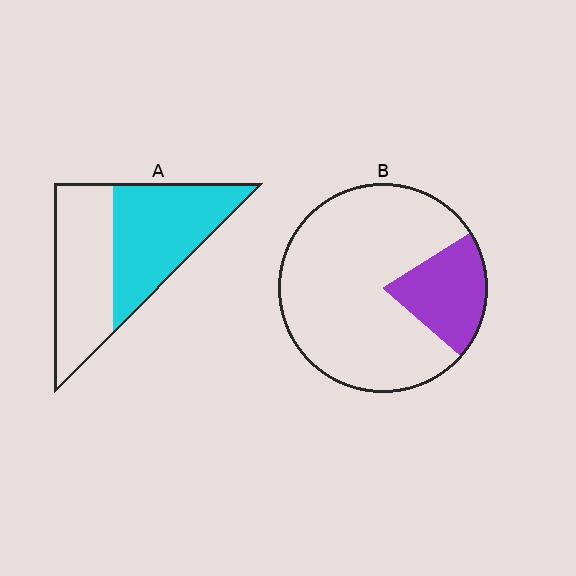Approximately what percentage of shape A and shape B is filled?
A is approximately 50% and B is approximately 20%.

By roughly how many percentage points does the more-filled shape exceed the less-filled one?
By roughly 30 percentage points (A over B).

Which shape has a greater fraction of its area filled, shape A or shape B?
Shape A.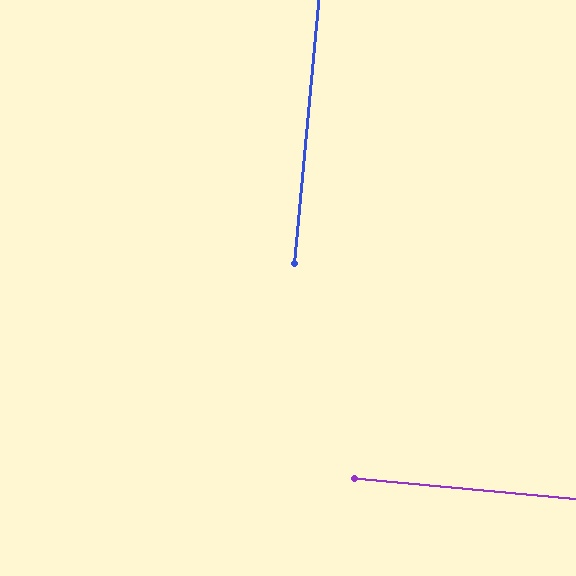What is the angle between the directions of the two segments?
Approximately 90 degrees.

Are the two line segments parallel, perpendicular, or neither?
Perpendicular — they meet at approximately 90°.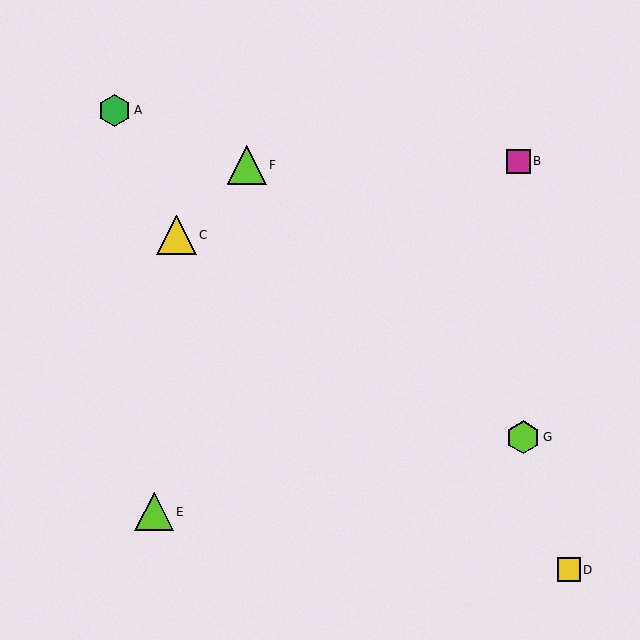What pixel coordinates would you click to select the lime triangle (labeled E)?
Click at (154, 512) to select the lime triangle E.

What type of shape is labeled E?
Shape E is a lime triangle.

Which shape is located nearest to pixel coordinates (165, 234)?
The yellow triangle (labeled C) at (177, 235) is nearest to that location.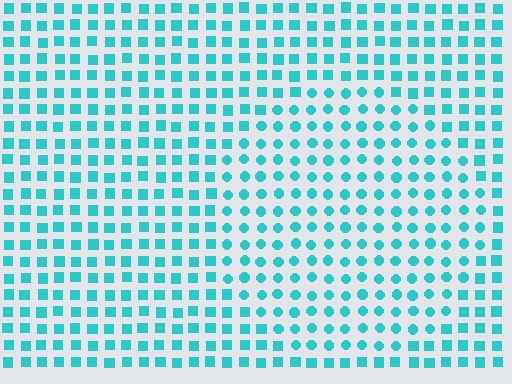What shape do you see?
I see a circle.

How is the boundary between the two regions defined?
The boundary is defined by a change in element shape: circles inside vs. squares outside. All elements share the same color and spacing.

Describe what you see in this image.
The image is filled with small cyan elements arranged in a uniform grid. A circle-shaped region contains circles, while the surrounding area contains squares. The boundary is defined purely by the change in element shape.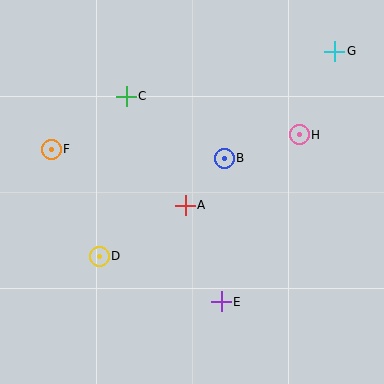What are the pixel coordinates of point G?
Point G is at (335, 51).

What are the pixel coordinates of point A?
Point A is at (185, 205).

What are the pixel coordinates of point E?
Point E is at (221, 302).